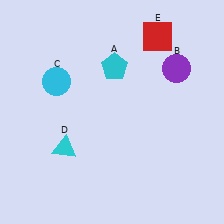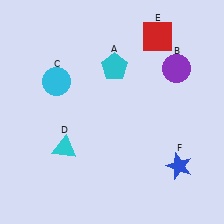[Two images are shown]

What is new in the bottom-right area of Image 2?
A blue star (F) was added in the bottom-right area of Image 2.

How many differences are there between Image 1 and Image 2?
There is 1 difference between the two images.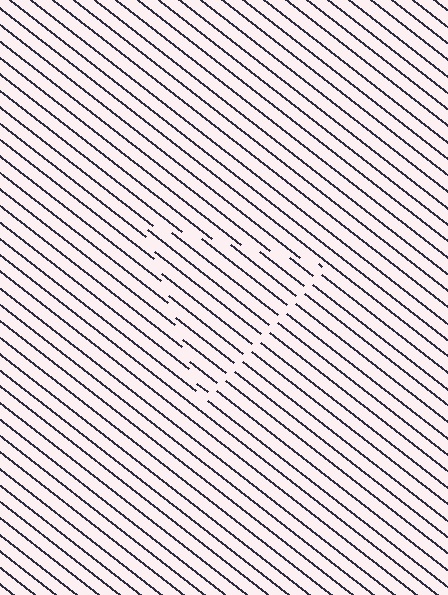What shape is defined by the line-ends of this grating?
An illusory triangle. The interior of the shape contains the same grating, shifted by half a period — the contour is defined by the phase discontinuity where line-ends from the inner and outer gratings abut.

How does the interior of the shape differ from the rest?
The interior of the shape contains the same grating, shifted by half a period — the contour is defined by the phase discontinuity where line-ends from the inner and outer gratings abut.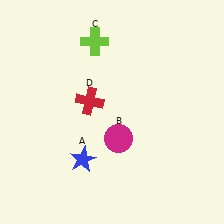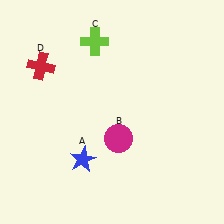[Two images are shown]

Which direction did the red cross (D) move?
The red cross (D) moved left.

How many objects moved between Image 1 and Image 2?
1 object moved between the two images.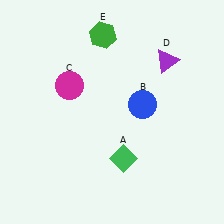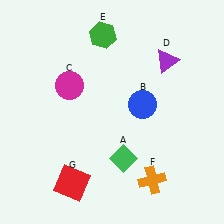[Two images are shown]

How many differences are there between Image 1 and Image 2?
There are 2 differences between the two images.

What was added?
An orange cross (F), a red square (G) were added in Image 2.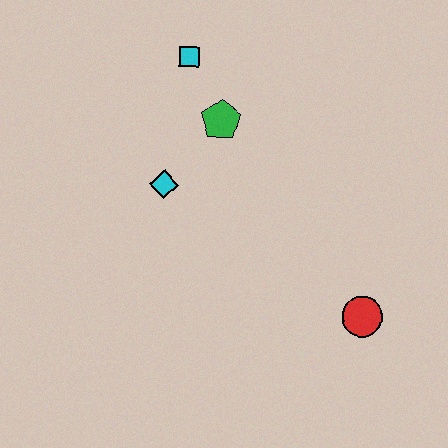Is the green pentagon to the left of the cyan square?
No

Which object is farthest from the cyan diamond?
The red circle is farthest from the cyan diamond.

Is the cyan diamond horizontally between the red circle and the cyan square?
No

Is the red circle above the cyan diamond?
No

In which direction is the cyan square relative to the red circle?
The cyan square is above the red circle.